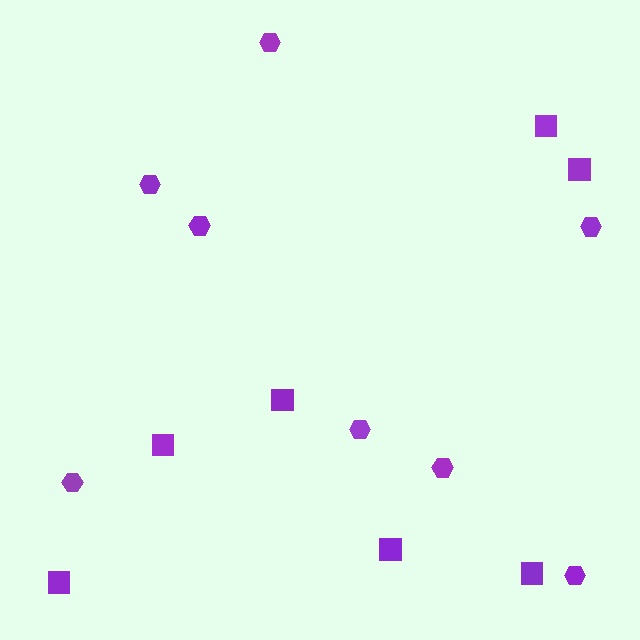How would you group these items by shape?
There are 2 groups: one group of hexagons (8) and one group of squares (7).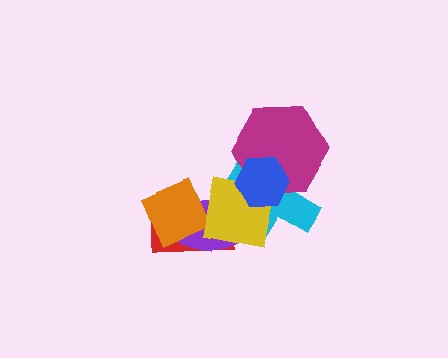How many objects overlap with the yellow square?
4 objects overlap with the yellow square.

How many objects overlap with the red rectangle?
3 objects overlap with the red rectangle.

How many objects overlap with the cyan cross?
4 objects overlap with the cyan cross.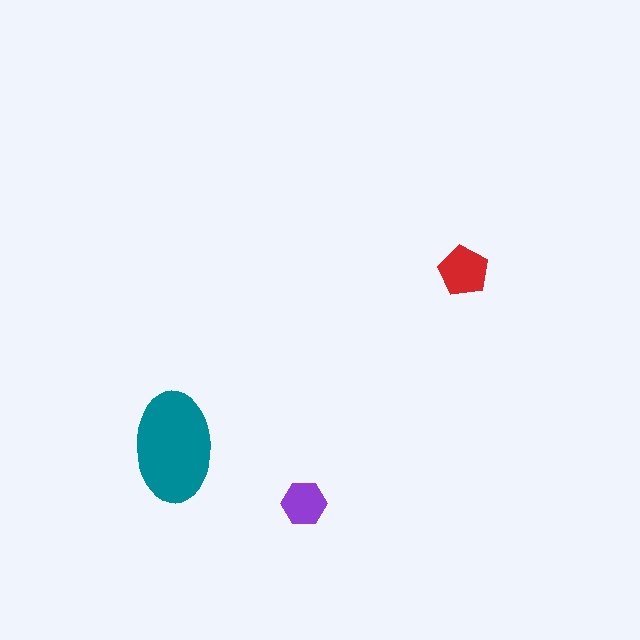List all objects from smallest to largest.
The purple hexagon, the red pentagon, the teal ellipse.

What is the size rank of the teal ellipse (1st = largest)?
1st.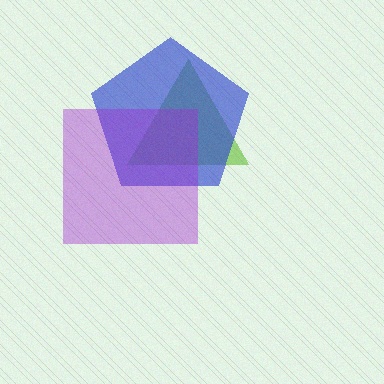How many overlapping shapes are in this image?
There are 3 overlapping shapes in the image.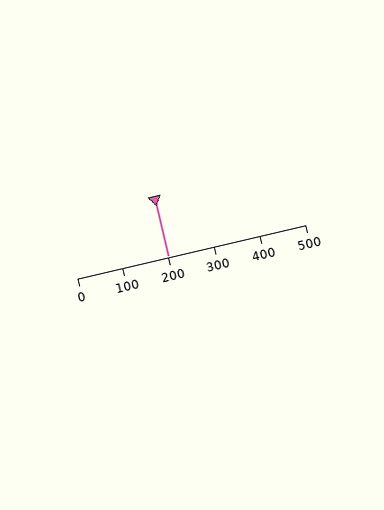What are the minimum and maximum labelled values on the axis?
The axis runs from 0 to 500.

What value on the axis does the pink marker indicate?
The marker indicates approximately 200.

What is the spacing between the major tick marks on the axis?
The major ticks are spaced 100 apart.